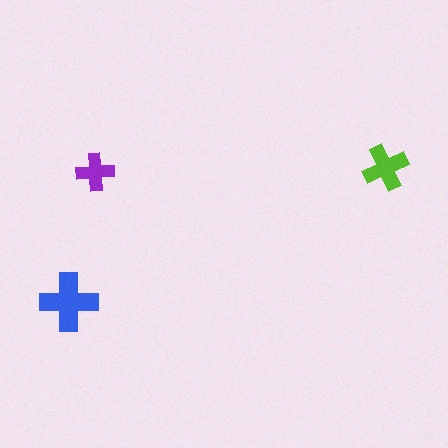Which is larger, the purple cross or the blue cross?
The blue one.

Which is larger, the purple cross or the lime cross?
The lime one.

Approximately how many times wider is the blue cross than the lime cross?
About 1.5 times wider.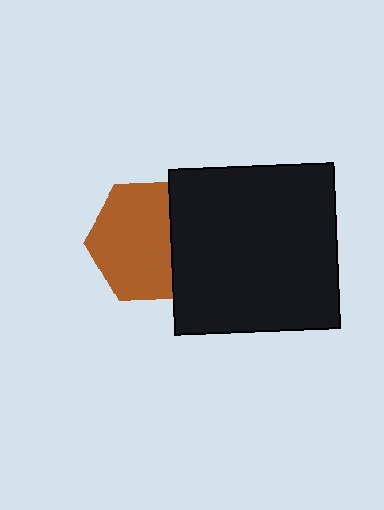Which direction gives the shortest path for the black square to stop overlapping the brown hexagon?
Moving right gives the shortest separation.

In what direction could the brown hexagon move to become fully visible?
The brown hexagon could move left. That would shift it out from behind the black square entirely.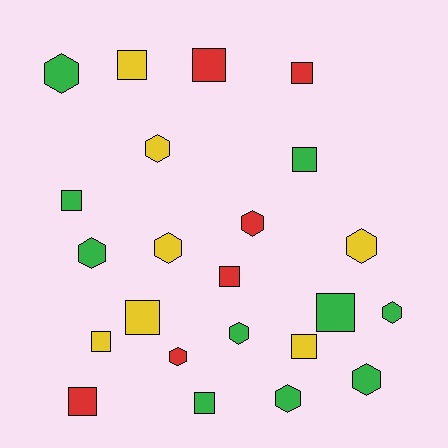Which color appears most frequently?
Green, with 10 objects.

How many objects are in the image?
There are 23 objects.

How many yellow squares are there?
There are 4 yellow squares.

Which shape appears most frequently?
Square, with 12 objects.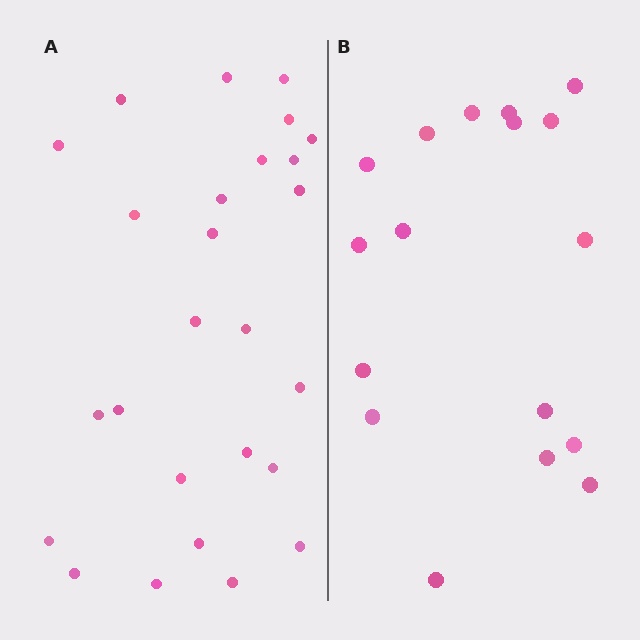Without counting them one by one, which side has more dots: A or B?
Region A (the left region) has more dots.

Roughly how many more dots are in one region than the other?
Region A has roughly 8 or so more dots than region B.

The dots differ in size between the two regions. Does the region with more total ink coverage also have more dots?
No. Region B has more total ink coverage because its dots are larger, but region A actually contains more individual dots. Total area can be misleading — the number of items is what matters here.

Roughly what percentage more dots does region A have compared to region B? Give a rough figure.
About 55% more.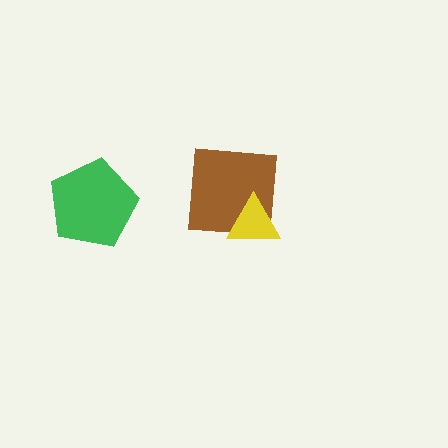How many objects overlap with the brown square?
1 object overlaps with the brown square.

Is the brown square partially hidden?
Yes, it is partially covered by another shape.